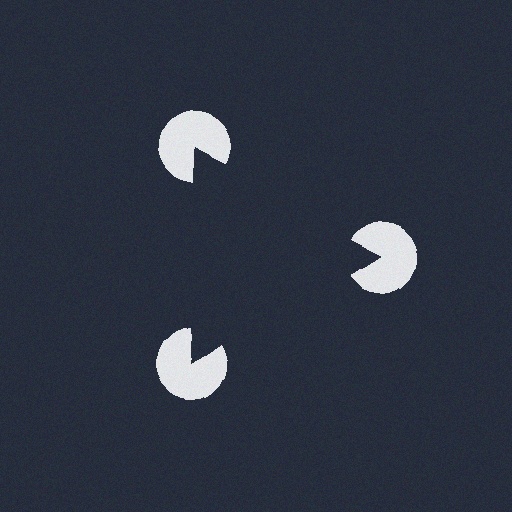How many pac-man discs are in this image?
There are 3 — one at each vertex of the illusory triangle.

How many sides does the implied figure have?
3 sides.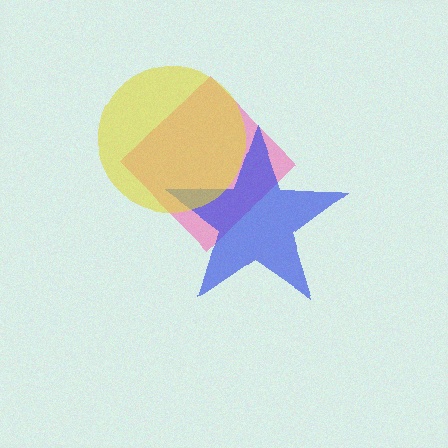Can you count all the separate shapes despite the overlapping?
Yes, there are 3 separate shapes.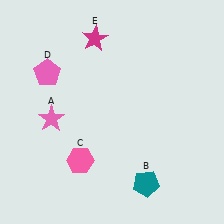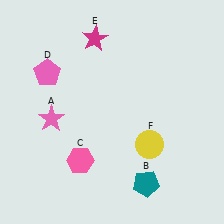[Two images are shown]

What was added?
A yellow circle (F) was added in Image 2.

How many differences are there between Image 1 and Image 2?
There is 1 difference between the two images.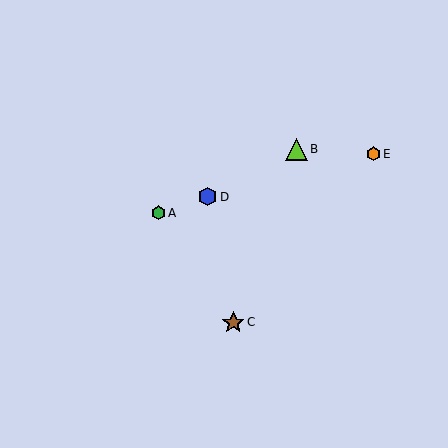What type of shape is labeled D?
Shape D is a blue hexagon.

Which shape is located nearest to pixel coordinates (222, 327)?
The brown star (labeled C) at (233, 322) is nearest to that location.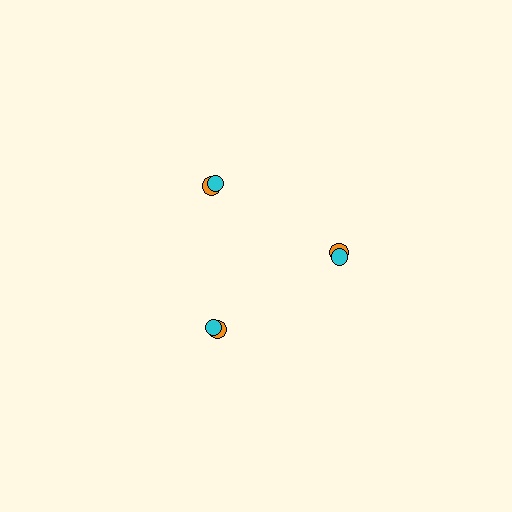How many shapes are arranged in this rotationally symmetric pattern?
There are 6 shapes, arranged in 3 groups of 2.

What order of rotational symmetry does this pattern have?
This pattern has 3-fold rotational symmetry.